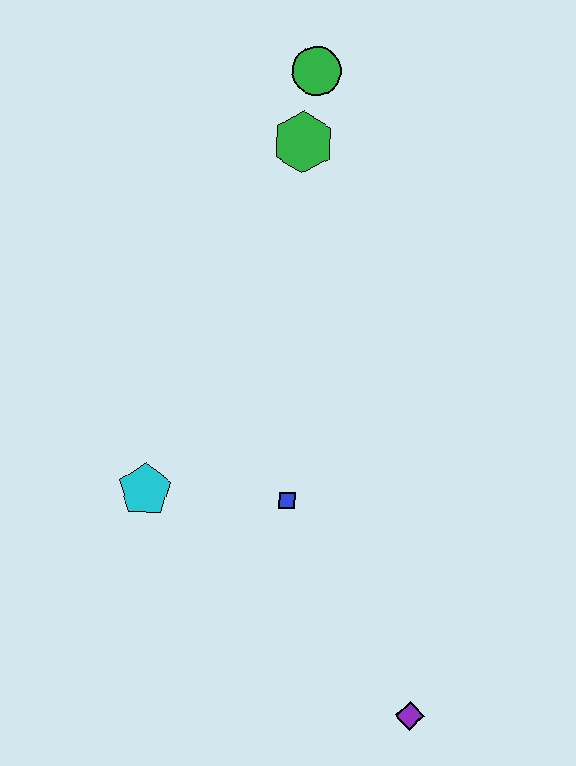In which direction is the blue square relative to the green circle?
The blue square is below the green circle.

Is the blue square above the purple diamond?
Yes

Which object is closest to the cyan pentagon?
The blue square is closest to the cyan pentagon.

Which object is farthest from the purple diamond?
The green circle is farthest from the purple diamond.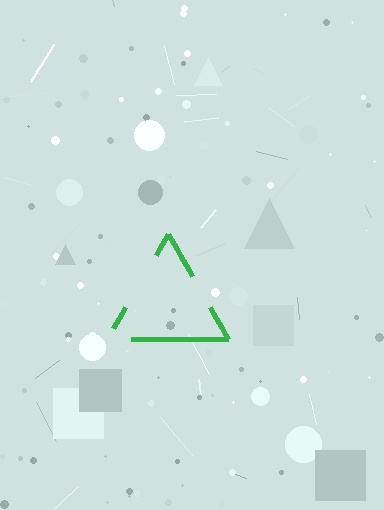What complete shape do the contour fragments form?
The contour fragments form a triangle.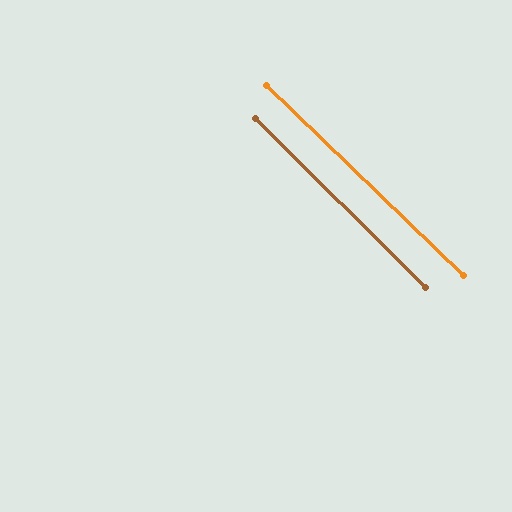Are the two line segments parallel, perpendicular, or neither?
Parallel — their directions differ by only 0.9°.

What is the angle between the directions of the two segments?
Approximately 1 degree.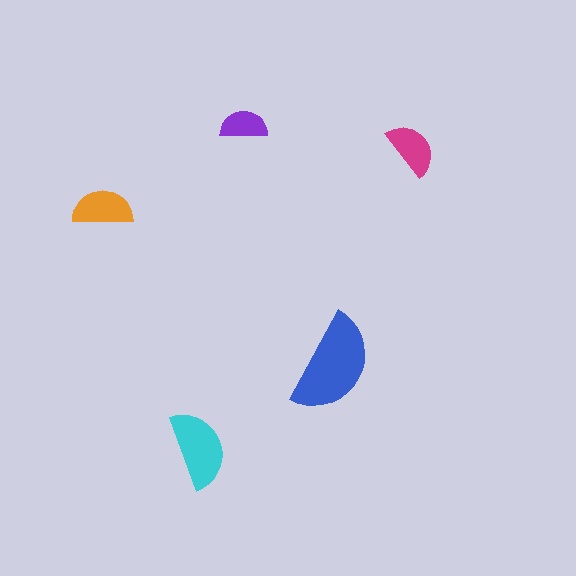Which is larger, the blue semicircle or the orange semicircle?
The blue one.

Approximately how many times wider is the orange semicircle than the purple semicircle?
About 1.5 times wider.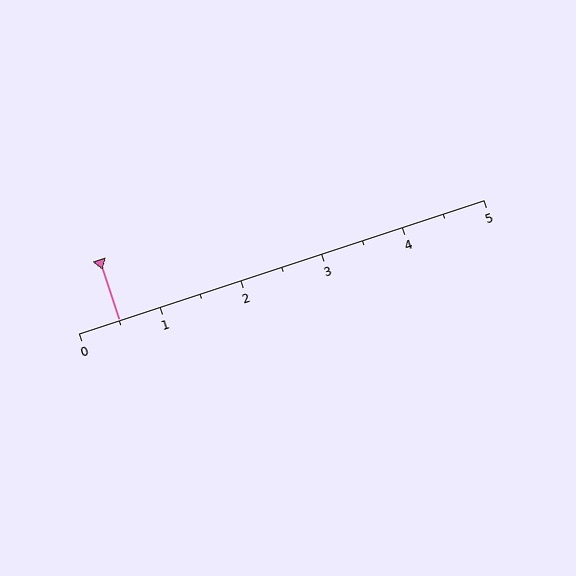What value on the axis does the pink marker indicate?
The marker indicates approximately 0.5.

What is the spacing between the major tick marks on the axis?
The major ticks are spaced 1 apart.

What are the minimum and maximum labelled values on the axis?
The axis runs from 0 to 5.